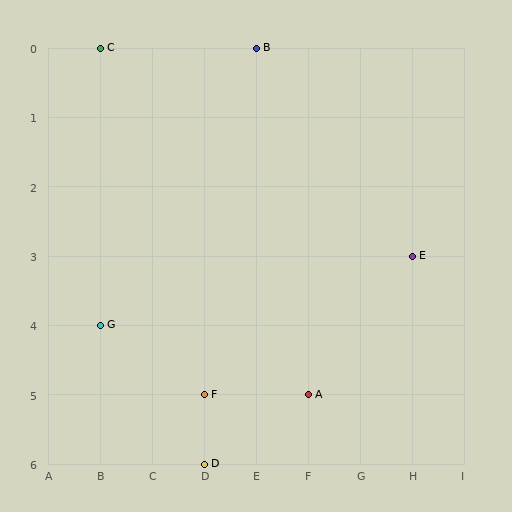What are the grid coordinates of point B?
Point B is at grid coordinates (E, 0).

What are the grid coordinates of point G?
Point G is at grid coordinates (B, 4).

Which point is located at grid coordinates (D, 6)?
Point D is at (D, 6).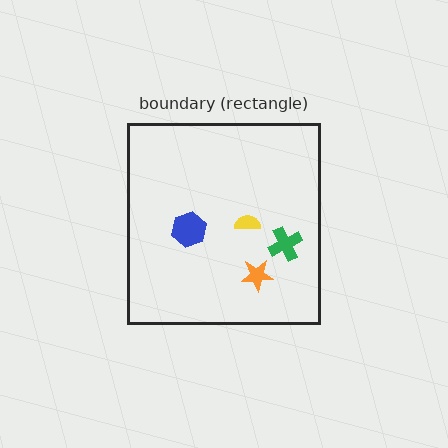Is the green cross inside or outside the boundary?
Inside.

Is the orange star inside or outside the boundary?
Inside.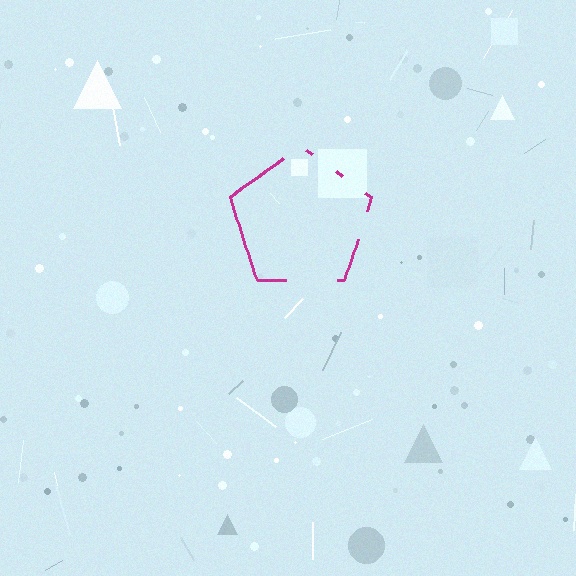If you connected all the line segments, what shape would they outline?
They would outline a pentagon.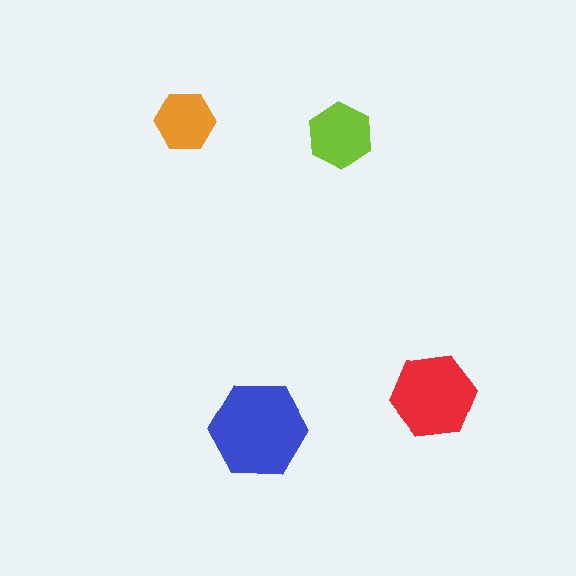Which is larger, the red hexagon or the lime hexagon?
The red one.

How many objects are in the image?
There are 4 objects in the image.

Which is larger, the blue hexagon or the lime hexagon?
The blue one.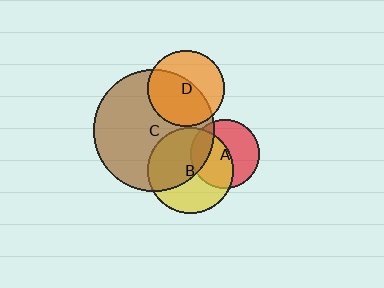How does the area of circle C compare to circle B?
Approximately 2.0 times.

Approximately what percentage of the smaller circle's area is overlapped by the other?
Approximately 20%.